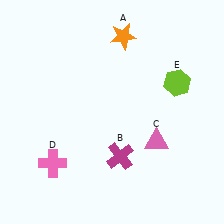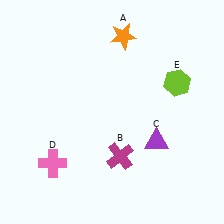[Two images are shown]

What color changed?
The triangle (C) changed from pink in Image 1 to purple in Image 2.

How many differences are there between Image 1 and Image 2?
There is 1 difference between the two images.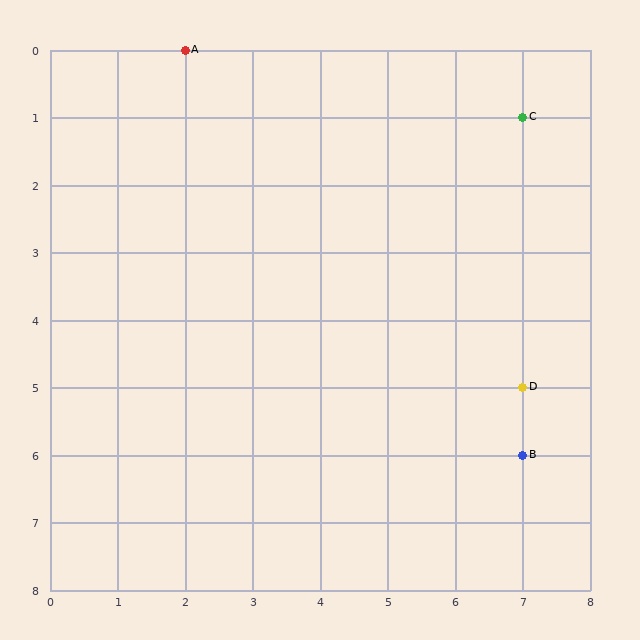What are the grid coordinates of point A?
Point A is at grid coordinates (2, 0).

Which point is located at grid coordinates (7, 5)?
Point D is at (7, 5).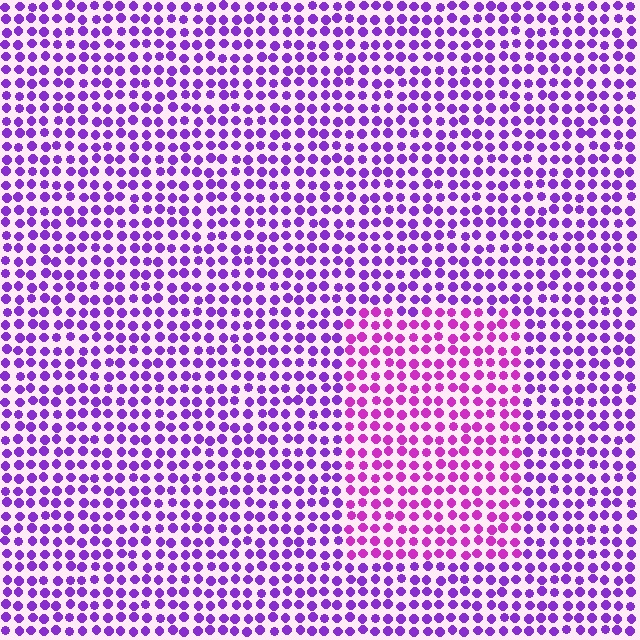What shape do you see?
I see a rectangle.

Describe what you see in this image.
The image is filled with small purple elements in a uniform arrangement. A rectangle-shaped region is visible where the elements are tinted to a slightly different hue, forming a subtle color boundary.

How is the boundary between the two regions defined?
The boundary is defined purely by a slight shift in hue (about 30 degrees). Spacing, size, and orientation are identical on both sides.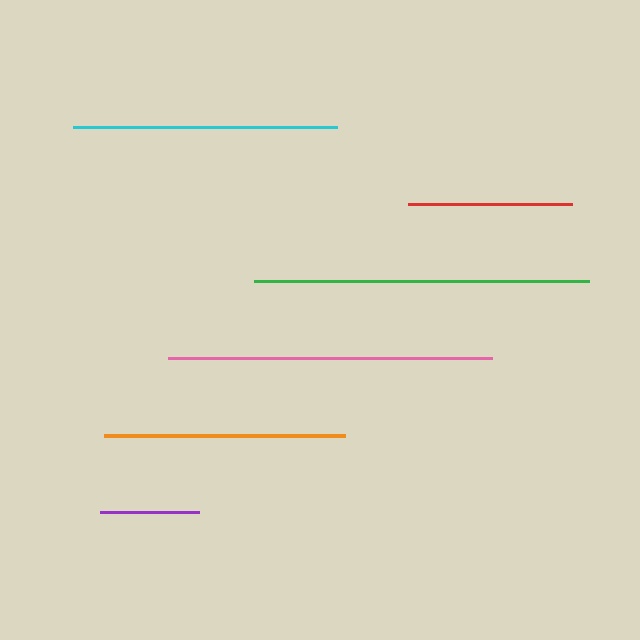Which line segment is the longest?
The green line is the longest at approximately 335 pixels.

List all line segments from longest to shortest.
From longest to shortest: green, pink, cyan, orange, red, purple.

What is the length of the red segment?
The red segment is approximately 164 pixels long.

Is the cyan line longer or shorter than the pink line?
The pink line is longer than the cyan line.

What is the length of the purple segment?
The purple segment is approximately 99 pixels long.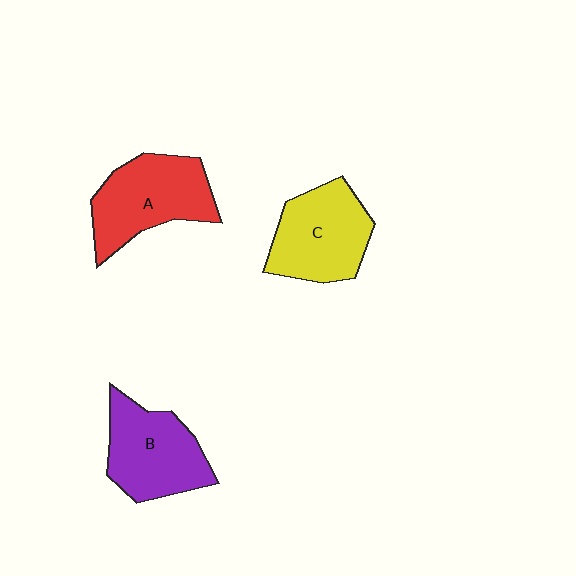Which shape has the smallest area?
Shape B (purple).